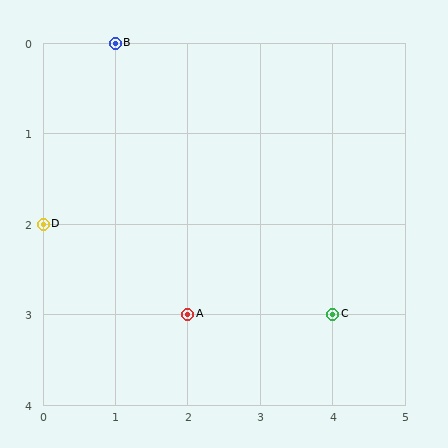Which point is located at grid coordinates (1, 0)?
Point B is at (1, 0).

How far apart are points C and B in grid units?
Points C and B are 3 columns and 3 rows apart (about 4.2 grid units diagonally).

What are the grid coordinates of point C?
Point C is at grid coordinates (4, 3).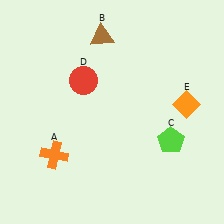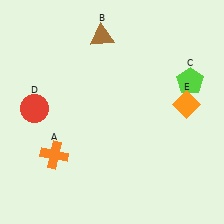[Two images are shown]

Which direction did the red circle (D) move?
The red circle (D) moved left.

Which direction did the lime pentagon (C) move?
The lime pentagon (C) moved up.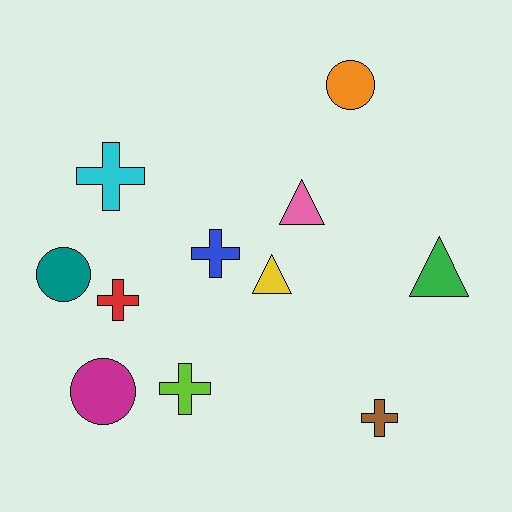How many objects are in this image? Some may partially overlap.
There are 11 objects.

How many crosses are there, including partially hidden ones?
There are 5 crosses.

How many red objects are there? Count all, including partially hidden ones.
There is 1 red object.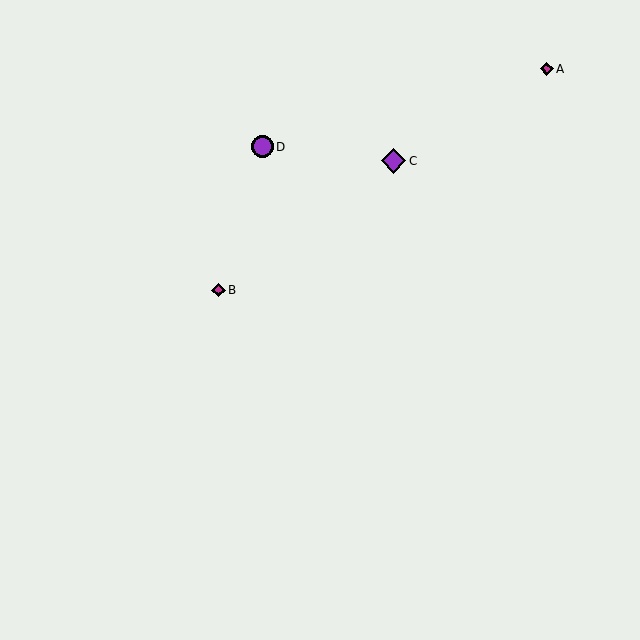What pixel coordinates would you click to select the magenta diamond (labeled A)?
Click at (547, 69) to select the magenta diamond A.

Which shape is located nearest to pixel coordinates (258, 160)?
The purple circle (labeled D) at (262, 147) is nearest to that location.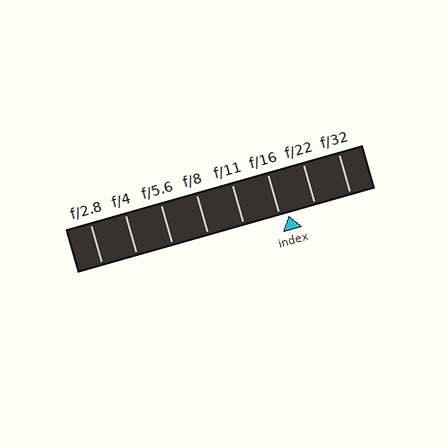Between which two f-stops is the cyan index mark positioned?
The index mark is between f/16 and f/22.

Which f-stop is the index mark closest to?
The index mark is closest to f/16.